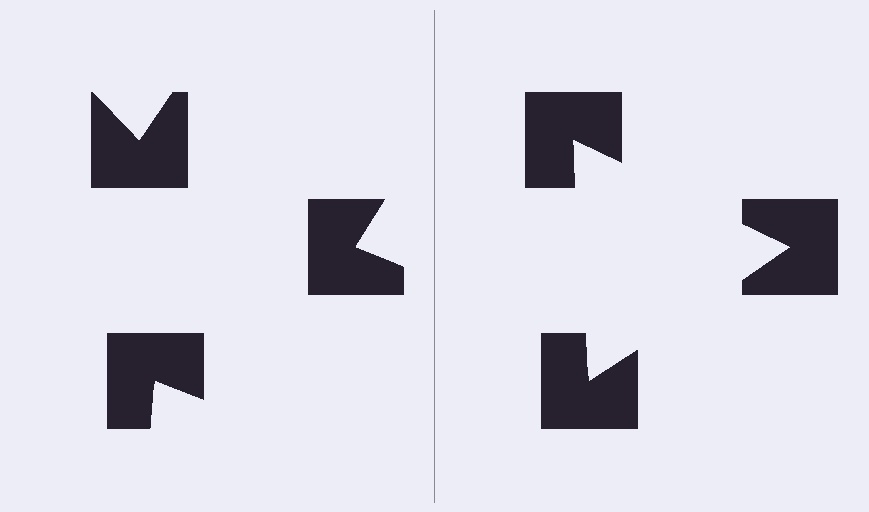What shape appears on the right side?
An illusory triangle.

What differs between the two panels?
The notched squares are positioned identically on both sides; only the wedge orientations differ. On the right they align to a triangle; on the left they are misaligned.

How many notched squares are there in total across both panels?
6 — 3 on each side.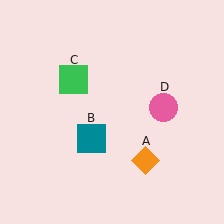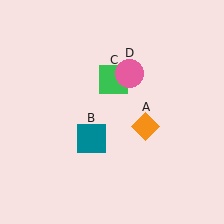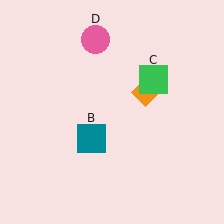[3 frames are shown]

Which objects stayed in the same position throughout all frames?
Teal square (object B) remained stationary.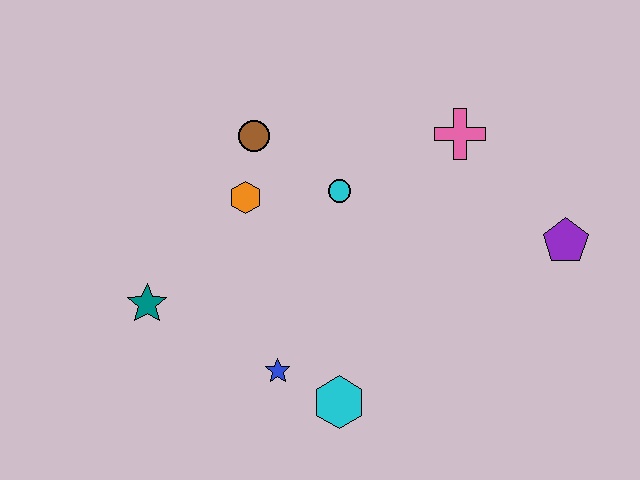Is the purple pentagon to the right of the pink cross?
Yes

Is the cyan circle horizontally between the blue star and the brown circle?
No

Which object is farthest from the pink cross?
The teal star is farthest from the pink cross.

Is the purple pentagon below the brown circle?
Yes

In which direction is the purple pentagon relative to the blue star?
The purple pentagon is to the right of the blue star.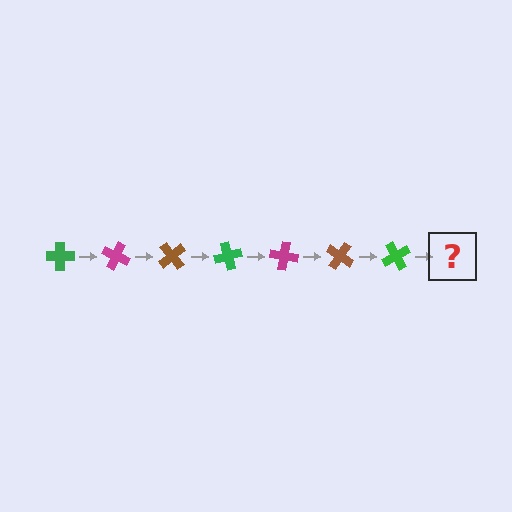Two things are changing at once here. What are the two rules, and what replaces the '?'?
The two rules are that it rotates 25 degrees each step and the color cycles through green, magenta, and brown. The '?' should be a magenta cross, rotated 175 degrees from the start.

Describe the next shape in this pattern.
It should be a magenta cross, rotated 175 degrees from the start.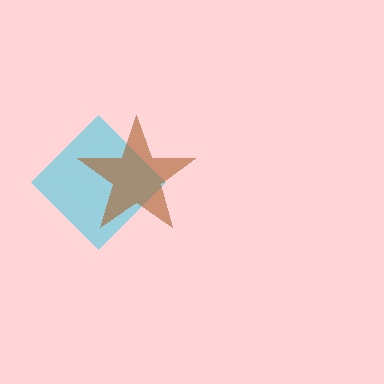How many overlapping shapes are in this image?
There are 2 overlapping shapes in the image.